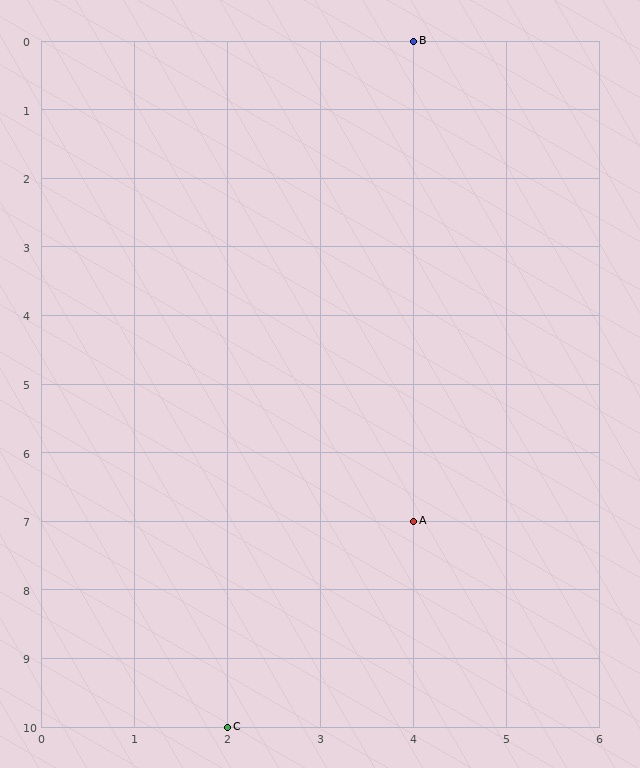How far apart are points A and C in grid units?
Points A and C are 2 columns and 3 rows apart (about 3.6 grid units diagonally).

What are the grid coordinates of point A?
Point A is at grid coordinates (4, 7).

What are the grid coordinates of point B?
Point B is at grid coordinates (4, 0).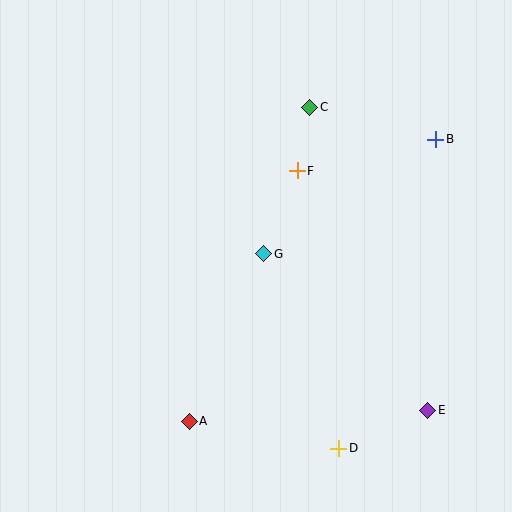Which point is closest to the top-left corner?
Point C is closest to the top-left corner.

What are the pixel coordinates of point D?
Point D is at (339, 448).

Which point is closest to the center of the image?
Point G at (264, 254) is closest to the center.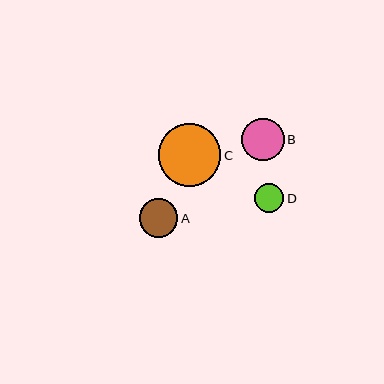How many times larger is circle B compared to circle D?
Circle B is approximately 1.5 times the size of circle D.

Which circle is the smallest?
Circle D is the smallest with a size of approximately 29 pixels.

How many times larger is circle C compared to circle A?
Circle C is approximately 1.6 times the size of circle A.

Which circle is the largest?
Circle C is the largest with a size of approximately 62 pixels.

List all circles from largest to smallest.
From largest to smallest: C, B, A, D.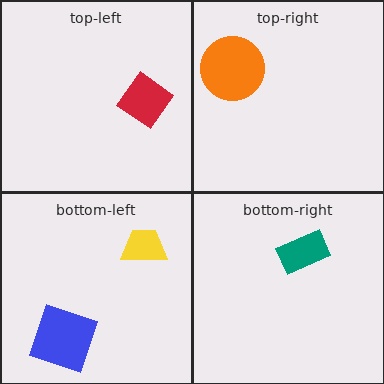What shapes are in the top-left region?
The red diamond.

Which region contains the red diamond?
The top-left region.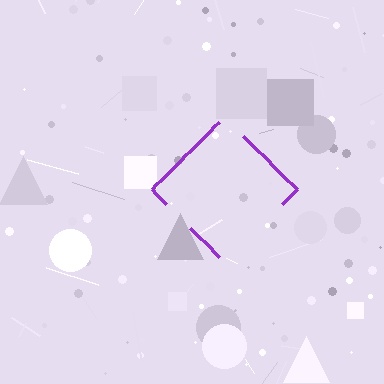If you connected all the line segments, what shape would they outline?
They would outline a diamond.